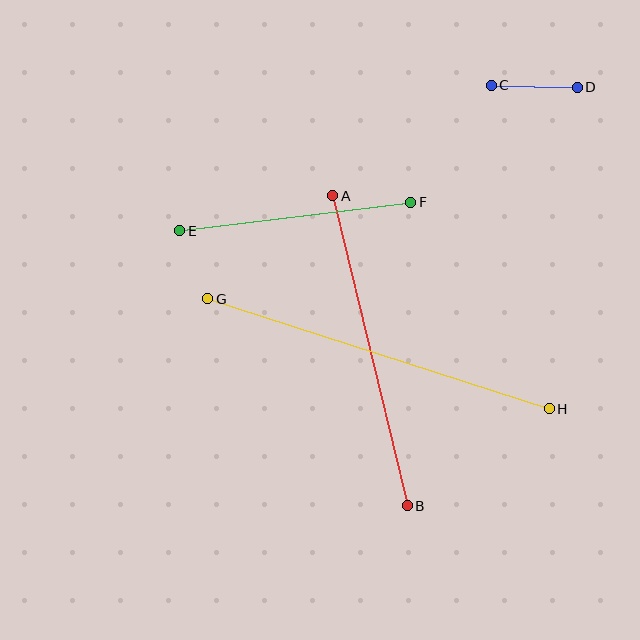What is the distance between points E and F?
The distance is approximately 233 pixels.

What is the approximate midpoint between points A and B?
The midpoint is at approximately (370, 351) pixels.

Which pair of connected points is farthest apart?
Points G and H are farthest apart.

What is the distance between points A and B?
The distance is approximately 318 pixels.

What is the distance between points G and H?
The distance is approximately 359 pixels.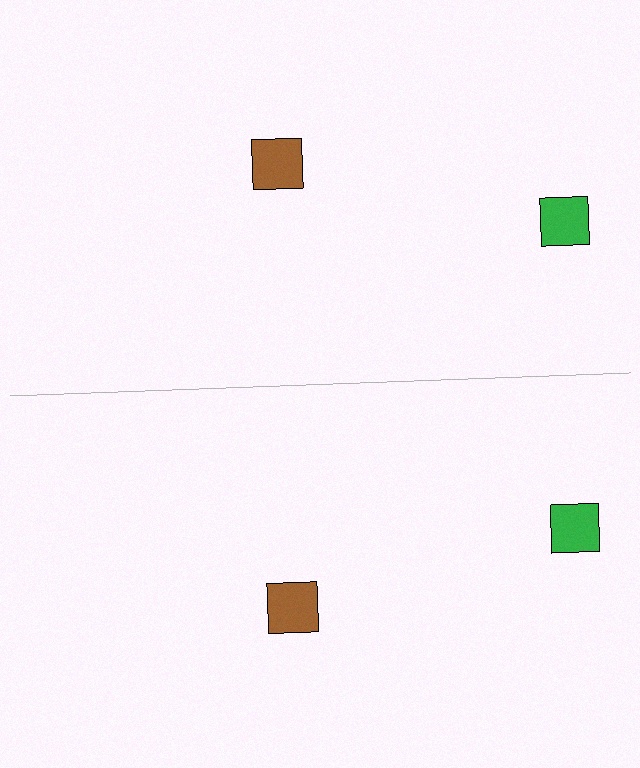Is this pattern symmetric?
Yes, this pattern has bilateral (reflection) symmetry.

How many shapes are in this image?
There are 4 shapes in this image.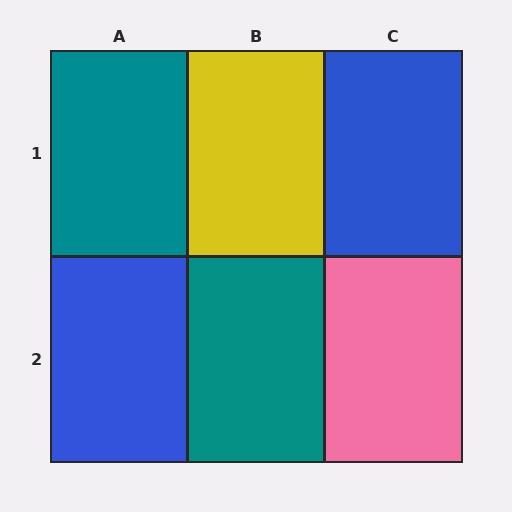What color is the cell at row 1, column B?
Yellow.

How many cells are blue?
2 cells are blue.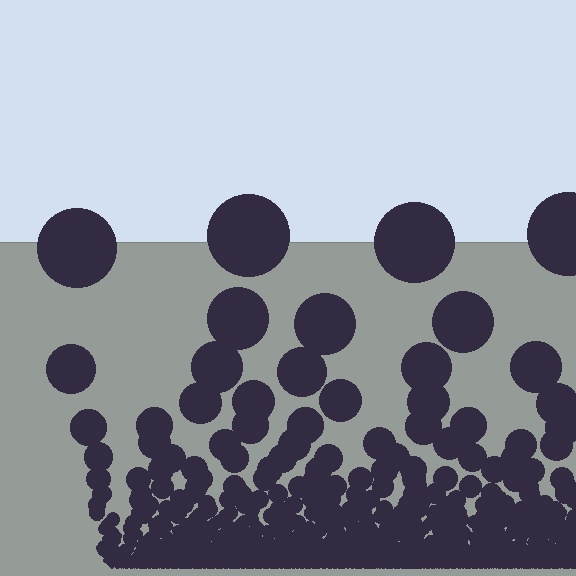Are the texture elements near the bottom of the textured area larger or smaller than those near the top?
Smaller. The gradient is inverted — elements near the bottom are smaller and denser.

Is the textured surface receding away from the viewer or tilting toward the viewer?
The surface appears to tilt toward the viewer. Texture elements get larger and sparser toward the top.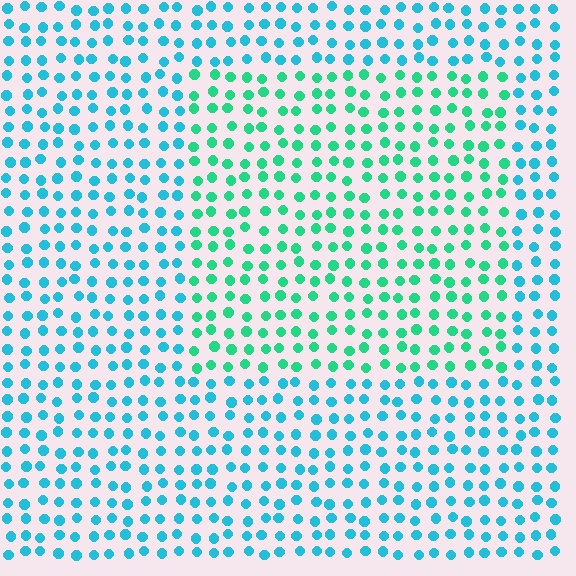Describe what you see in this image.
The image is filled with small cyan elements in a uniform arrangement. A rectangle-shaped region is visible where the elements are tinted to a slightly different hue, forming a subtle color boundary.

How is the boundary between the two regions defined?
The boundary is defined purely by a slight shift in hue (about 36 degrees). Spacing, size, and orientation are identical on both sides.